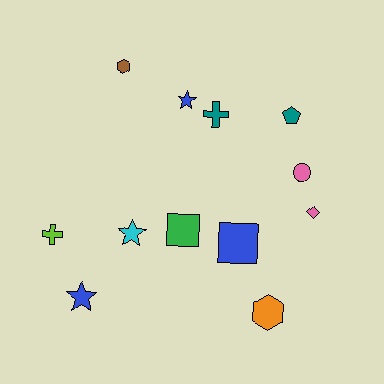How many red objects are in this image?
There are no red objects.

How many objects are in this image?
There are 12 objects.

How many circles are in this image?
There is 1 circle.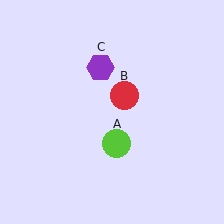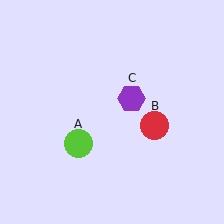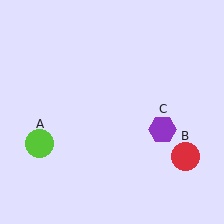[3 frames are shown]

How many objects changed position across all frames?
3 objects changed position: lime circle (object A), red circle (object B), purple hexagon (object C).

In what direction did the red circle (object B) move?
The red circle (object B) moved down and to the right.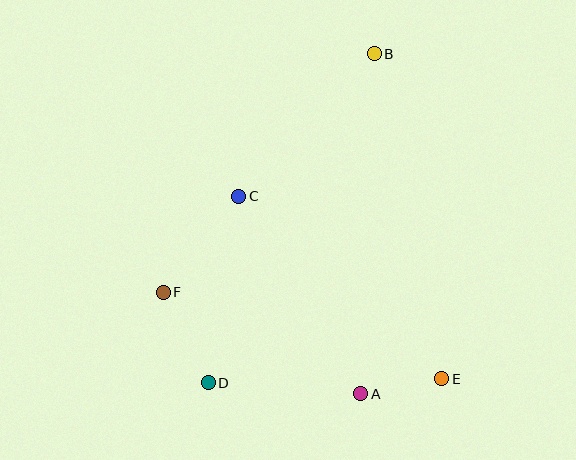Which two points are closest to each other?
Points A and E are closest to each other.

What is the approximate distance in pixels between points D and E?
The distance between D and E is approximately 234 pixels.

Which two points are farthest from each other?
Points B and D are farthest from each other.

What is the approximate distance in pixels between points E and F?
The distance between E and F is approximately 292 pixels.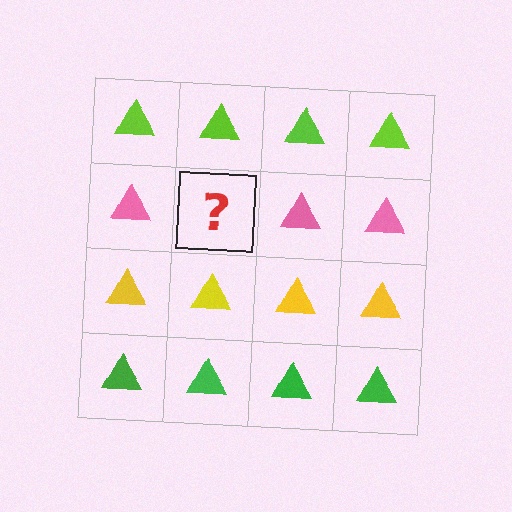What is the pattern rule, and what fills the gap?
The rule is that each row has a consistent color. The gap should be filled with a pink triangle.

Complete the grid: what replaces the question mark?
The question mark should be replaced with a pink triangle.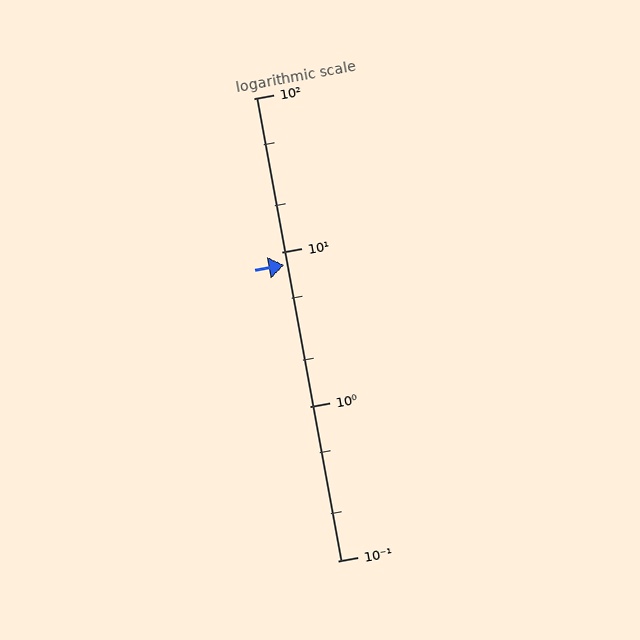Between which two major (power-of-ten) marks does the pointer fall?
The pointer is between 1 and 10.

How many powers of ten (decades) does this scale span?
The scale spans 3 decades, from 0.1 to 100.